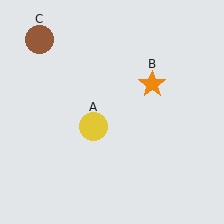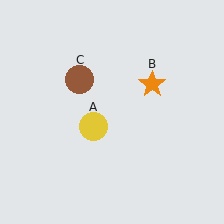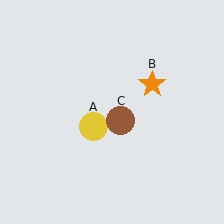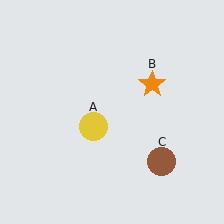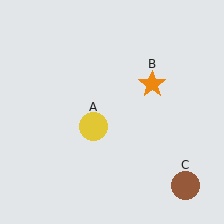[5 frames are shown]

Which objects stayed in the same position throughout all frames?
Yellow circle (object A) and orange star (object B) remained stationary.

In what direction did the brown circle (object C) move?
The brown circle (object C) moved down and to the right.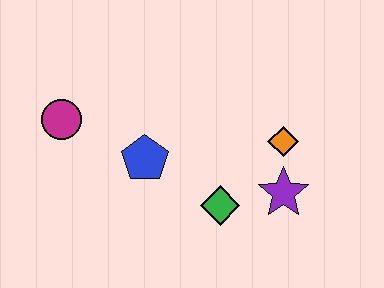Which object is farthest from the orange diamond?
The magenta circle is farthest from the orange diamond.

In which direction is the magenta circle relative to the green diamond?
The magenta circle is to the left of the green diamond.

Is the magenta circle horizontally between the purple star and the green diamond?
No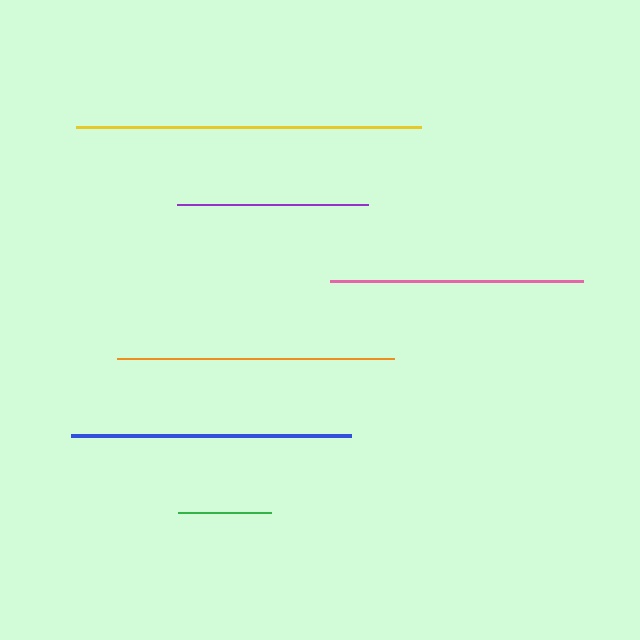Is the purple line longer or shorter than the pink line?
The pink line is longer than the purple line.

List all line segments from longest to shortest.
From longest to shortest: yellow, blue, orange, pink, purple, green.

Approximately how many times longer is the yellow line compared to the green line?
The yellow line is approximately 3.7 times the length of the green line.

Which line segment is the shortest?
The green line is the shortest at approximately 93 pixels.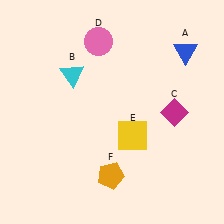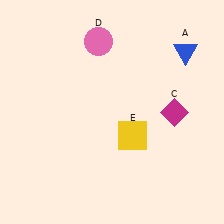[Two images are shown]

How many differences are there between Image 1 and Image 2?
There are 2 differences between the two images.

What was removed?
The orange pentagon (F), the cyan triangle (B) were removed in Image 2.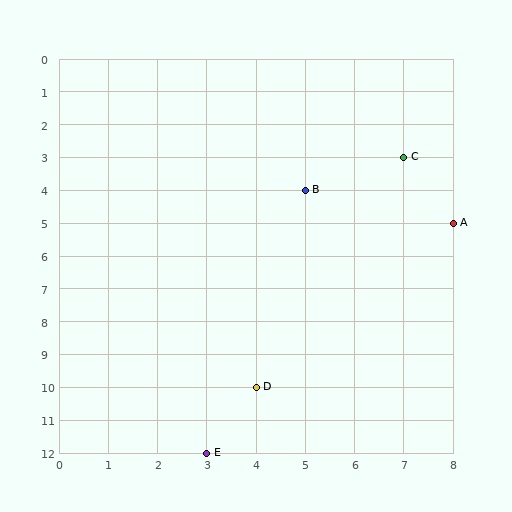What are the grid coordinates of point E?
Point E is at grid coordinates (3, 12).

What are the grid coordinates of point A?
Point A is at grid coordinates (8, 5).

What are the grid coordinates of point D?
Point D is at grid coordinates (4, 10).